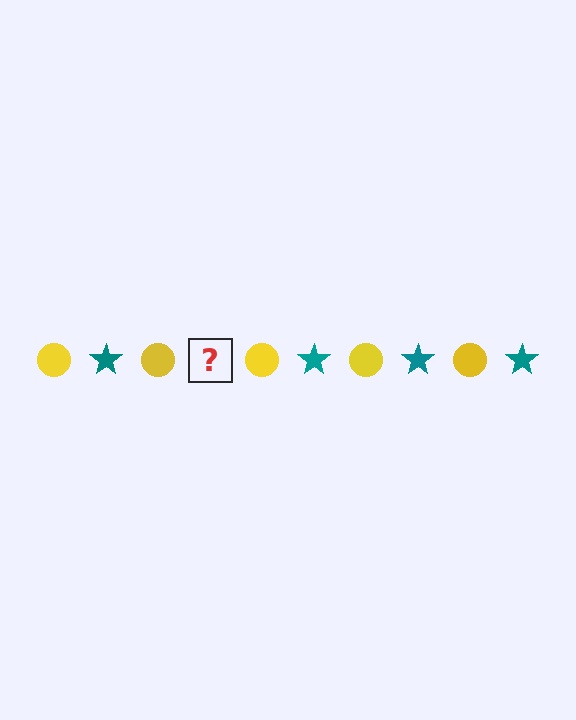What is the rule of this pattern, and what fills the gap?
The rule is that the pattern alternates between yellow circle and teal star. The gap should be filled with a teal star.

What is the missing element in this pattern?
The missing element is a teal star.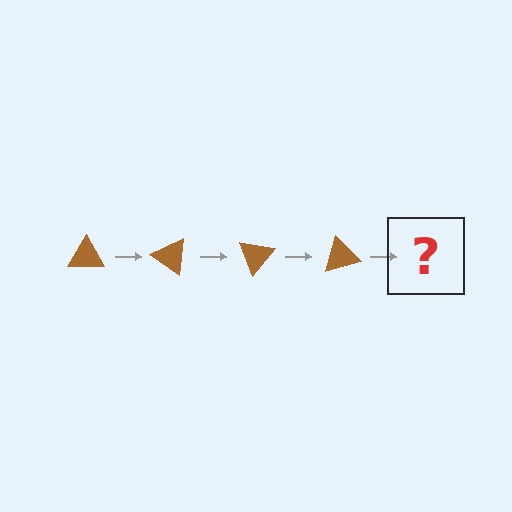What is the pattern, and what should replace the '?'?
The pattern is that the triangle rotates 35 degrees each step. The '?' should be a brown triangle rotated 140 degrees.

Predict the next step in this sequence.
The next step is a brown triangle rotated 140 degrees.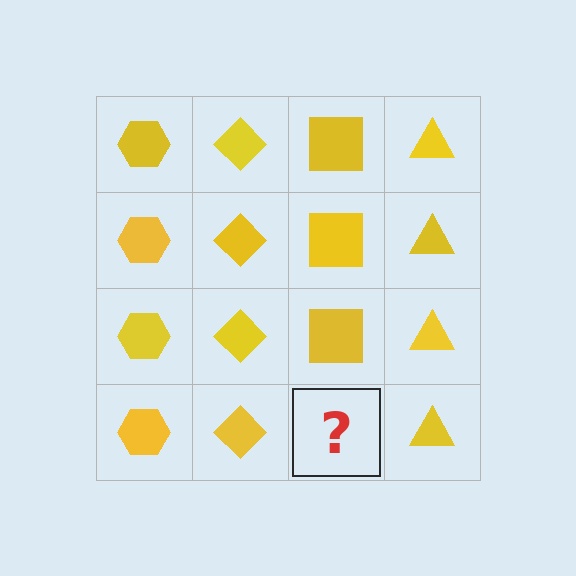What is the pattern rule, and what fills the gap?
The rule is that each column has a consistent shape. The gap should be filled with a yellow square.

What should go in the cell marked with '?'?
The missing cell should contain a yellow square.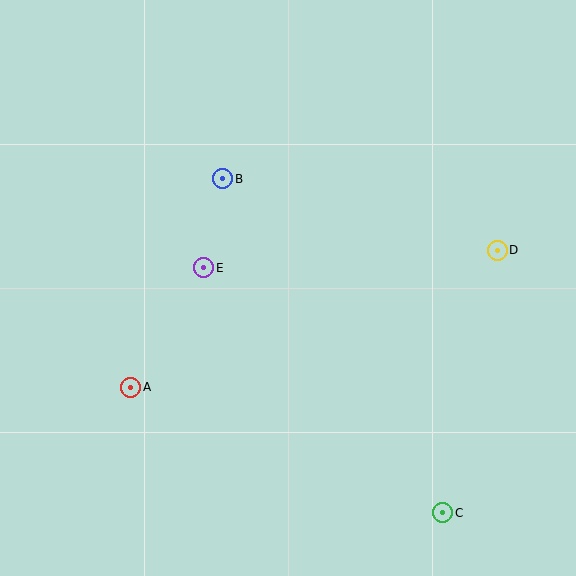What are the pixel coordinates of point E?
Point E is at (204, 268).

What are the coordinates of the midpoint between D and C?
The midpoint between D and C is at (470, 382).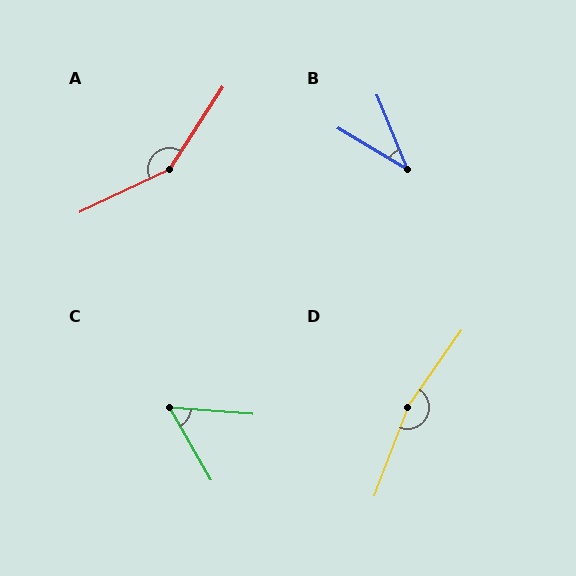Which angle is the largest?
D, at approximately 166 degrees.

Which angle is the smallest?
B, at approximately 37 degrees.